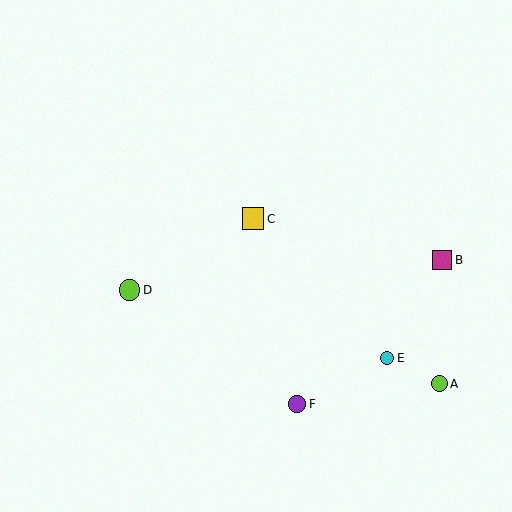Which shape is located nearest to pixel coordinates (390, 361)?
The cyan circle (labeled E) at (387, 358) is nearest to that location.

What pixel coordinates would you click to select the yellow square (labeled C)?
Click at (253, 219) to select the yellow square C.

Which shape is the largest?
The yellow square (labeled C) is the largest.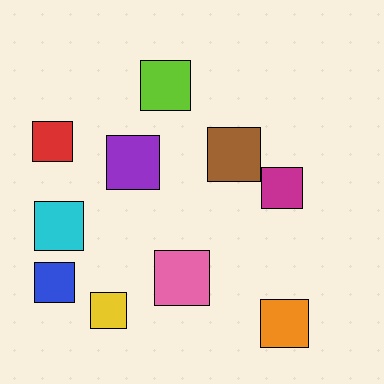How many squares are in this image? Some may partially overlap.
There are 10 squares.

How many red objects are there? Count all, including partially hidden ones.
There is 1 red object.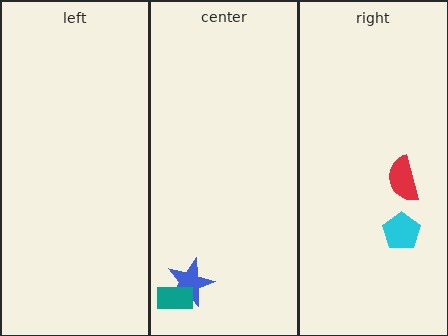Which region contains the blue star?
The center region.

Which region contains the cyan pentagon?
The right region.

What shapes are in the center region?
The blue star, the teal rectangle.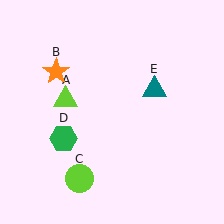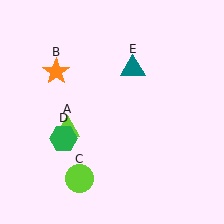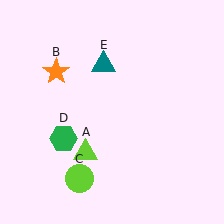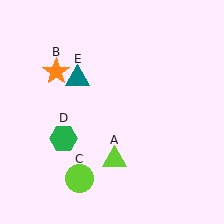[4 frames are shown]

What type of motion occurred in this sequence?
The lime triangle (object A), teal triangle (object E) rotated counterclockwise around the center of the scene.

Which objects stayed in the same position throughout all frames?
Orange star (object B) and lime circle (object C) and green hexagon (object D) remained stationary.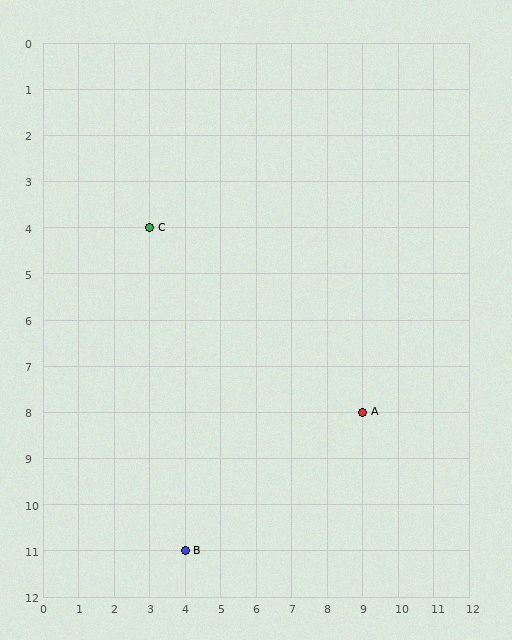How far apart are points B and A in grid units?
Points B and A are 5 columns and 3 rows apart (about 5.8 grid units diagonally).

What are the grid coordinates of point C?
Point C is at grid coordinates (3, 4).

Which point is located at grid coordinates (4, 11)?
Point B is at (4, 11).